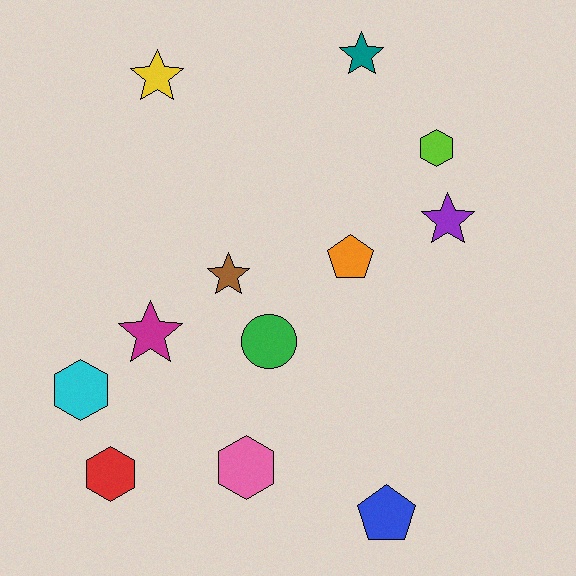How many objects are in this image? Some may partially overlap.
There are 12 objects.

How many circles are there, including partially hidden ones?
There is 1 circle.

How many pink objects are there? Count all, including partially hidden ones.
There is 1 pink object.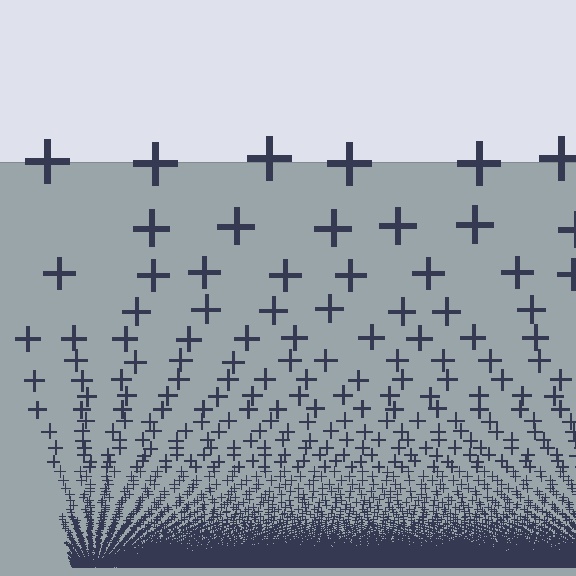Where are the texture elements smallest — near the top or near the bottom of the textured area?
Near the bottom.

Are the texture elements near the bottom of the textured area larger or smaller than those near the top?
Smaller. The gradient is inverted — elements near the bottom are smaller and denser.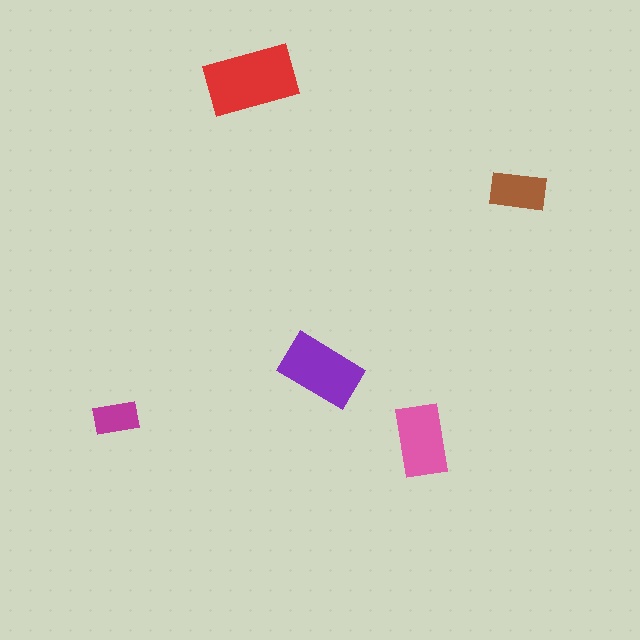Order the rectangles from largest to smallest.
the red one, the purple one, the pink one, the brown one, the magenta one.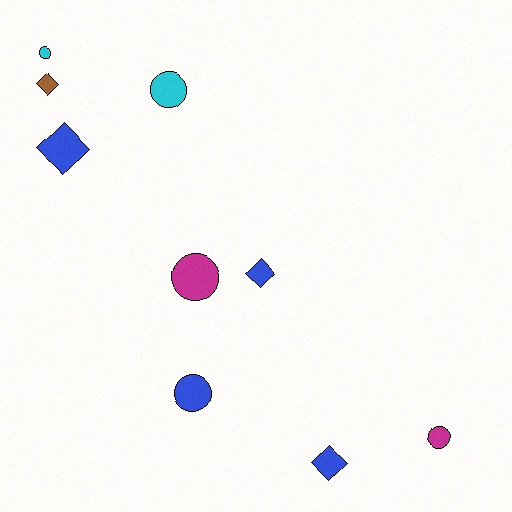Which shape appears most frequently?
Circle, with 5 objects.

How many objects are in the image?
There are 9 objects.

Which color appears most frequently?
Blue, with 4 objects.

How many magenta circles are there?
There are 2 magenta circles.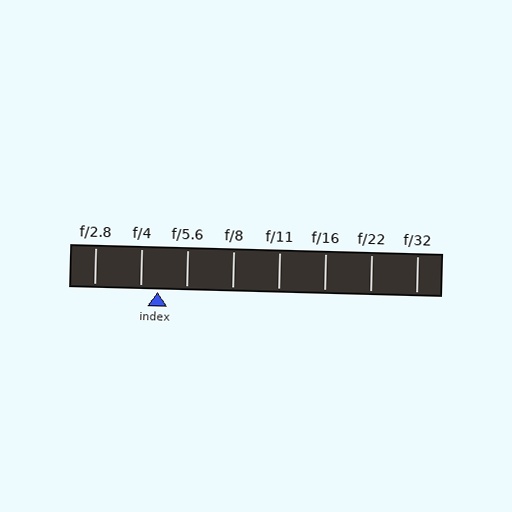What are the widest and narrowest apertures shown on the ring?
The widest aperture shown is f/2.8 and the narrowest is f/32.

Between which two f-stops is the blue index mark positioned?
The index mark is between f/4 and f/5.6.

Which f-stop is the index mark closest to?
The index mark is closest to f/4.